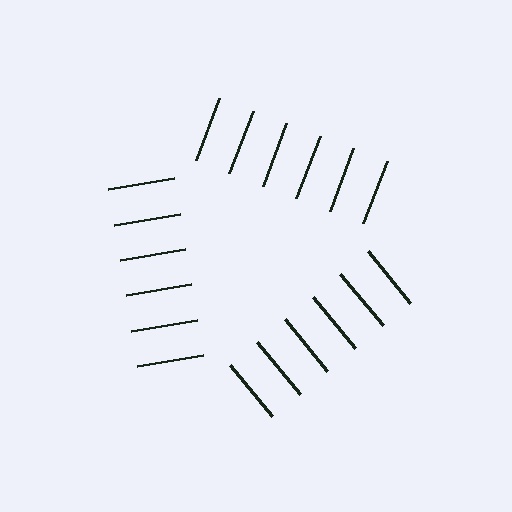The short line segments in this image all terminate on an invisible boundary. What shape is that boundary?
An illusory triangle — the line segments terminate on its edges but no continuous stroke is drawn.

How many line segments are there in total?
18 — 6 along each of the 3 edges.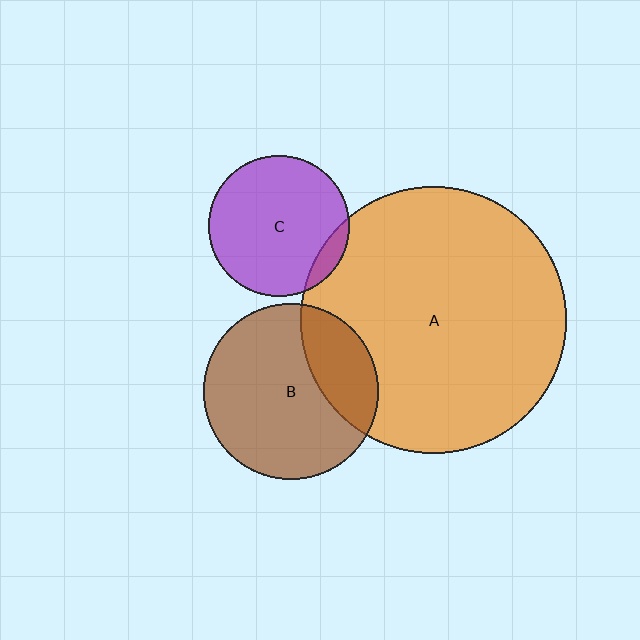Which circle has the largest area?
Circle A (orange).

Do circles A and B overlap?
Yes.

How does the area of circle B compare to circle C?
Approximately 1.5 times.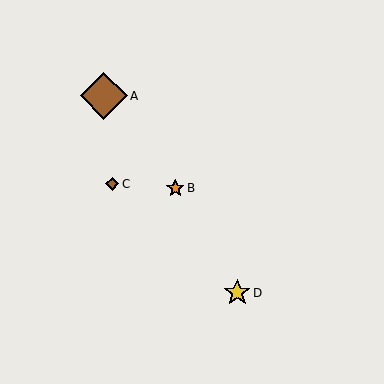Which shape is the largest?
The brown diamond (labeled A) is the largest.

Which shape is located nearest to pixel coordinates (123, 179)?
The brown diamond (labeled C) at (112, 184) is nearest to that location.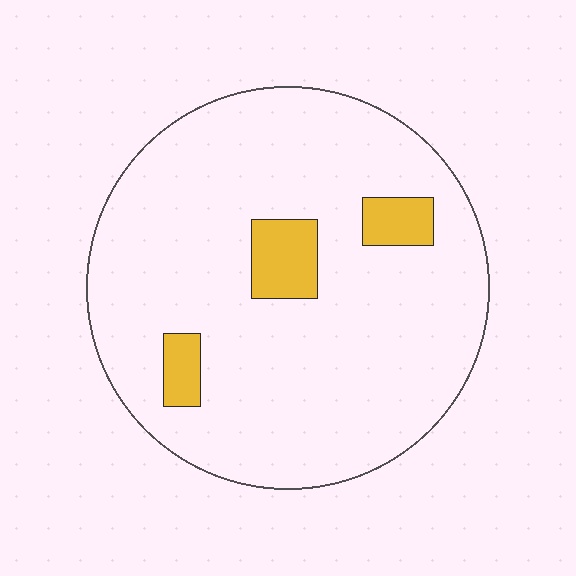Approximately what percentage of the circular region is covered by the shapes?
Approximately 10%.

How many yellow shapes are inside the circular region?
3.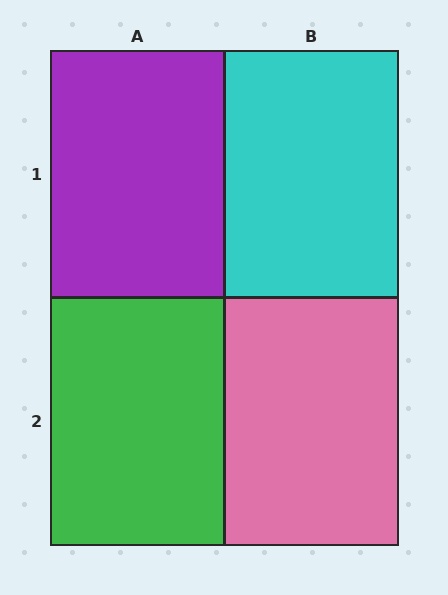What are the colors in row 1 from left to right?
Purple, cyan.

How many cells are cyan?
1 cell is cyan.